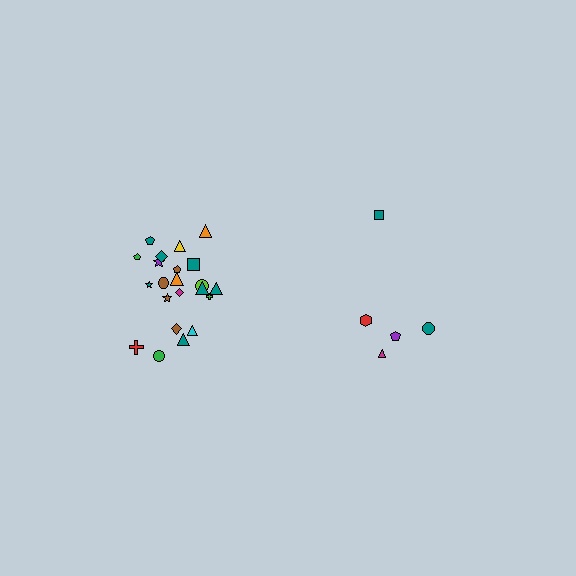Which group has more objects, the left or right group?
The left group.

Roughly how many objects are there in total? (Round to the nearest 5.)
Roughly 25 objects in total.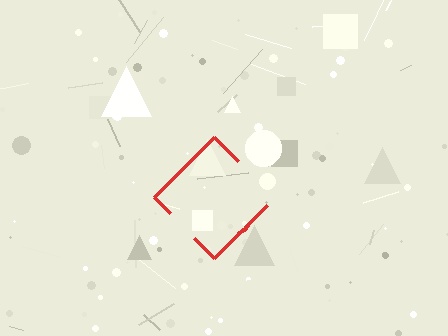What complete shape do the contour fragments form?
The contour fragments form a diamond.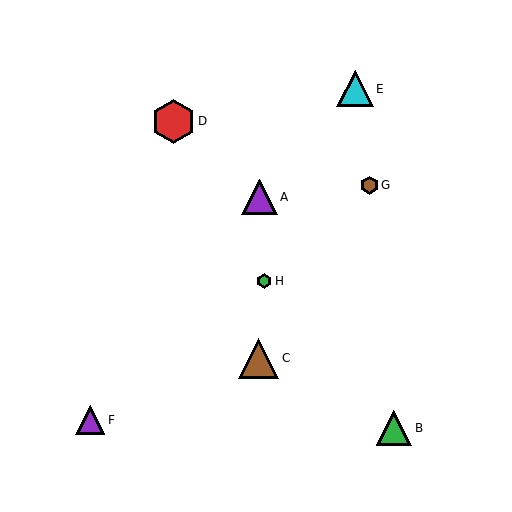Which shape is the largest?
The red hexagon (labeled D) is the largest.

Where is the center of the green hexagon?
The center of the green hexagon is at (264, 281).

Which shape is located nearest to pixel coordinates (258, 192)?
The purple triangle (labeled A) at (259, 197) is nearest to that location.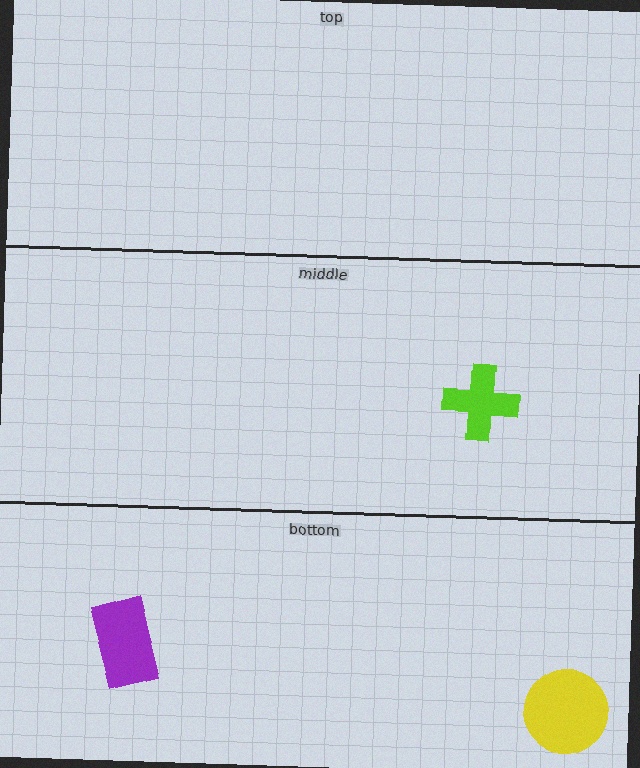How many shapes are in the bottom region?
2.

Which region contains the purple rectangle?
The bottom region.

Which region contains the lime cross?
The middle region.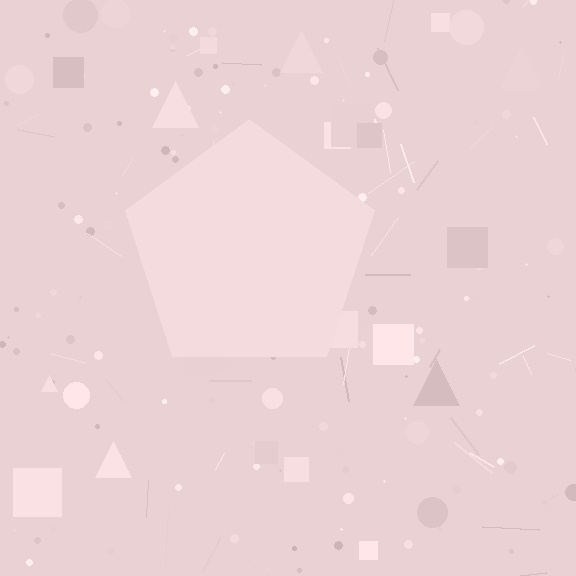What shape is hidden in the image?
A pentagon is hidden in the image.